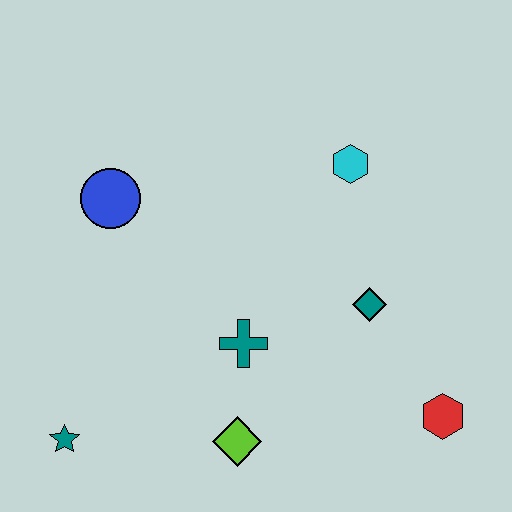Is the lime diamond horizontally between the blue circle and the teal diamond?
Yes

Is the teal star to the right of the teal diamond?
No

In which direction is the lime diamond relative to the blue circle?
The lime diamond is below the blue circle.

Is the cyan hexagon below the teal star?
No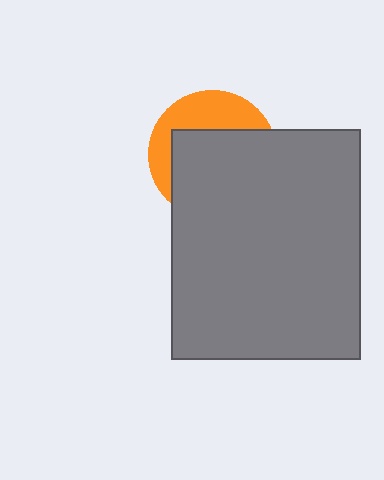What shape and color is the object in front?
The object in front is a gray rectangle.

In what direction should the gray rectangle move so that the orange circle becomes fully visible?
The gray rectangle should move down. That is the shortest direction to clear the overlap and leave the orange circle fully visible.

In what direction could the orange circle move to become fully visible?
The orange circle could move up. That would shift it out from behind the gray rectangle entirely.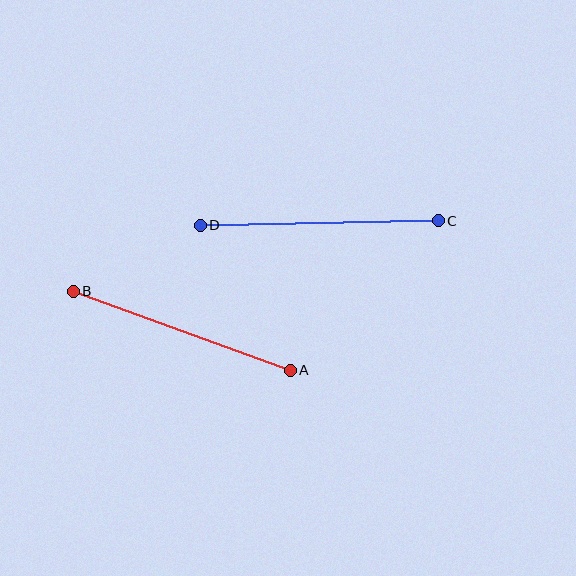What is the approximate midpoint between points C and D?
The midpoint is at approximately (319, 223) pixels.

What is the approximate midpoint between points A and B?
The midpoint is at approximately (182, 331) pixels.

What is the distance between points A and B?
The distance is approximately 231 pixels.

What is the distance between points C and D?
The distance is approximately 238 pixels.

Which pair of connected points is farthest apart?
Points C and D are farthest apart.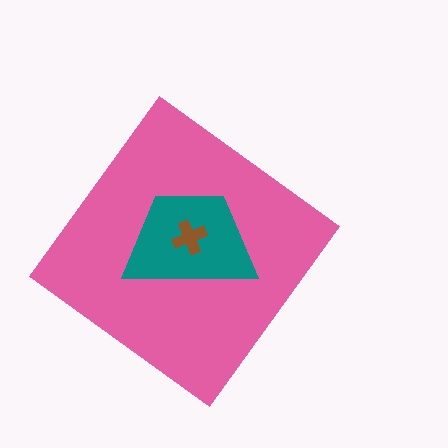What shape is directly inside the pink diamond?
The teal trapezoid.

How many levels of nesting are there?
3.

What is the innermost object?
The brown cross.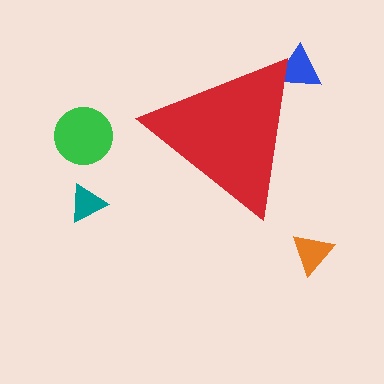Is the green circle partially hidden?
No, the green circle is fully visible.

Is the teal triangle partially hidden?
No, the teal triangle is fully visible.